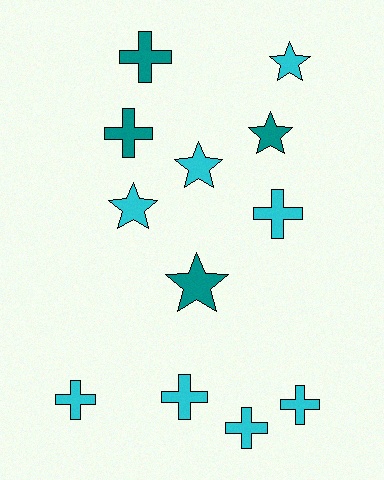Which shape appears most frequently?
Cross, with 7 objects.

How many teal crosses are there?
There are 2 teal crosses.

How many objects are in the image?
There are 12 objects.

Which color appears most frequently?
Cyan, with 8 objects.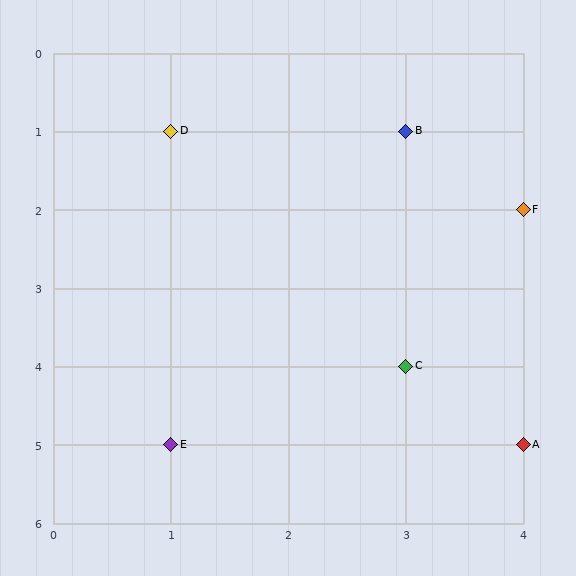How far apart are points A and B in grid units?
Points A and B are 1 column and 4 rows apart (about 4.1 grid units diagonally).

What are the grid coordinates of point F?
Point F is at grid coordinates (4, 2).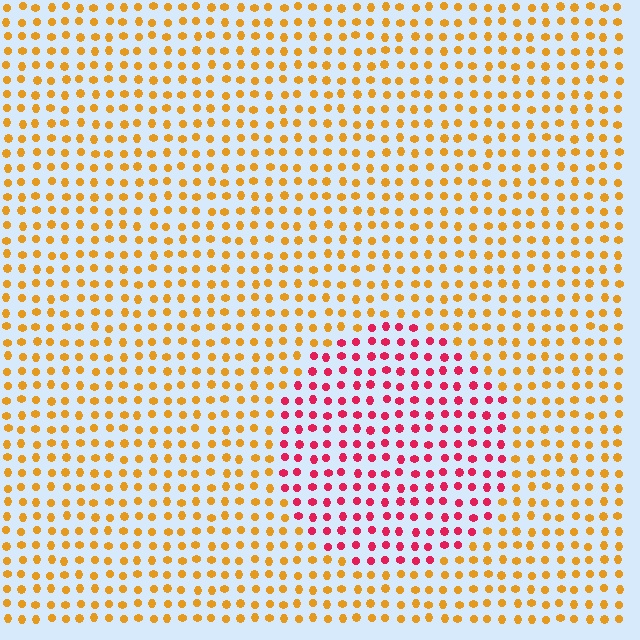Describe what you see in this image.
The image is filled with small orange elements in a uniform arrangement. A circle-shaped region is visible where the elements are tinted to a slightly different hue, forming a subtle color boundary.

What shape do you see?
I see a circle.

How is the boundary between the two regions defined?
The boundary is defined purely by a slight shift in hue (about 55 degrees). Spacing, size, and orientation are identical on both sides.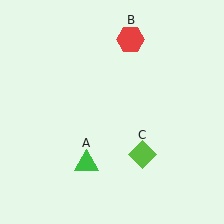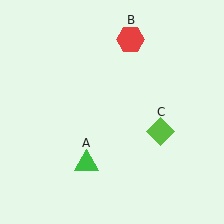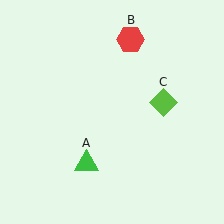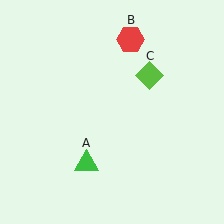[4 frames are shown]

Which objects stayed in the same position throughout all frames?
Green triangle (object A) and red hexagon (object B) remained stationary.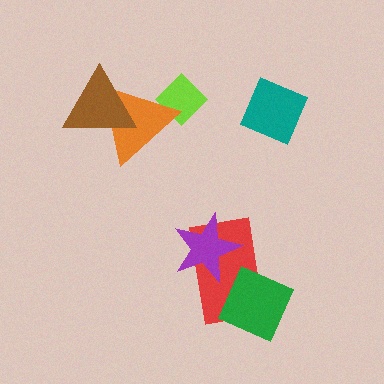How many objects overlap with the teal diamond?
0 objects overlap with the teal diamond.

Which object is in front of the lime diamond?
The orange triangle is in front of the lime diamond.